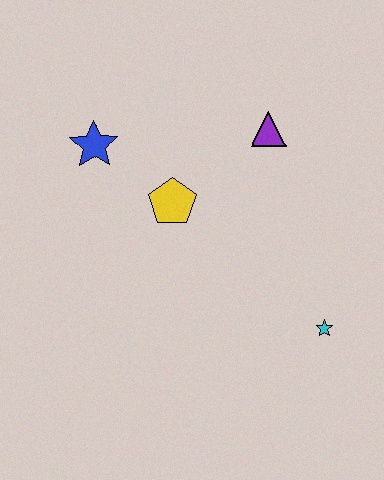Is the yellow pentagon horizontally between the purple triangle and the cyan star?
No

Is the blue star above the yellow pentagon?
Yes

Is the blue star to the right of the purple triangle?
No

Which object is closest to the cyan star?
The yellow pentagon is closest to the cyan star.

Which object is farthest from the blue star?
The cyan star is farthest from the blue star.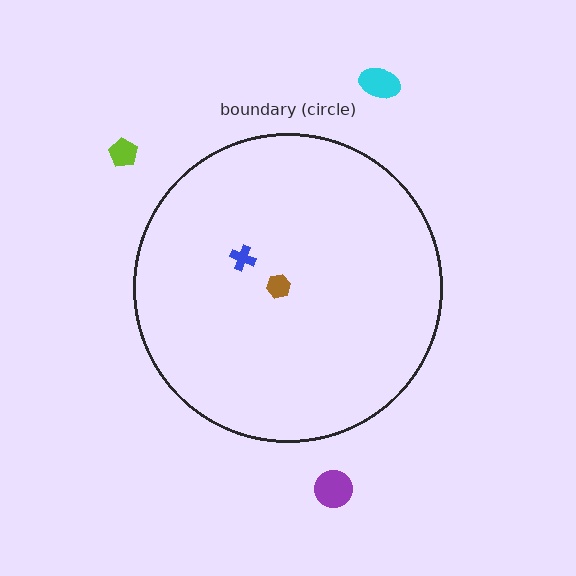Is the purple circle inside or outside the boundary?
Outside.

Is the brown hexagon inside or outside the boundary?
Inside.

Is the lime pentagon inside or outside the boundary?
Outside.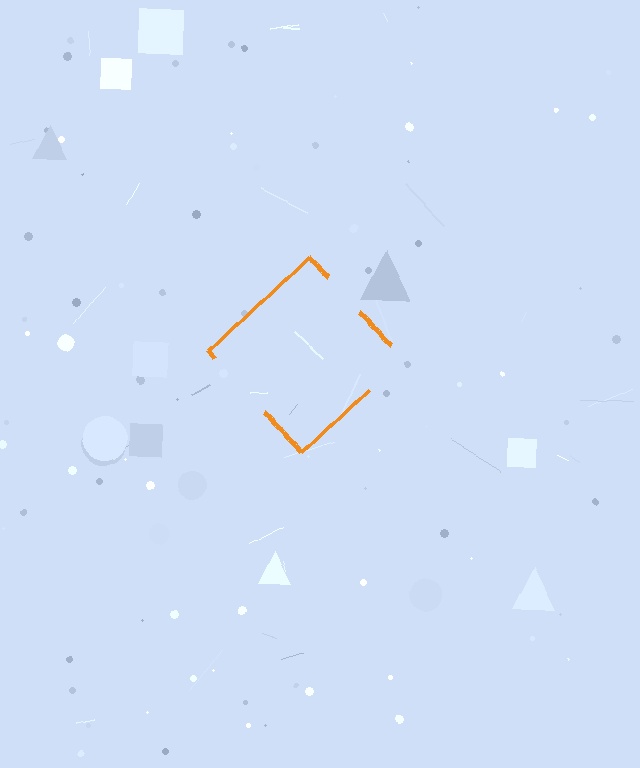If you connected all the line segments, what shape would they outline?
They would outline a diamond.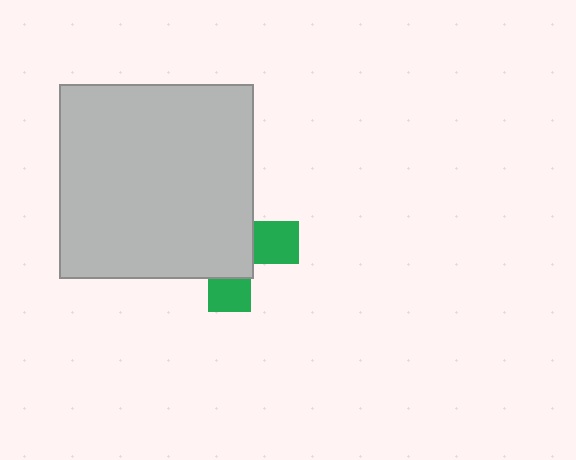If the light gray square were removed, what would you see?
You would see the complete green cross.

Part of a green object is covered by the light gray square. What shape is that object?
It is a cross.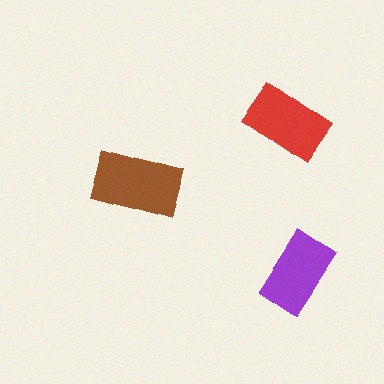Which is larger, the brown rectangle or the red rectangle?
The brown one.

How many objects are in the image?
There are 3 objects in the image.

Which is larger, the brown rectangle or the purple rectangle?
The brown one.